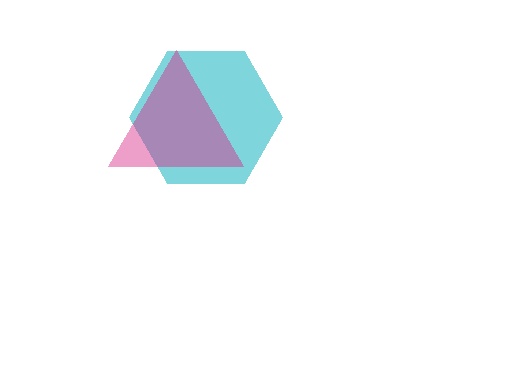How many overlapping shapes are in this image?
There are 2 overlapping shapes in the image.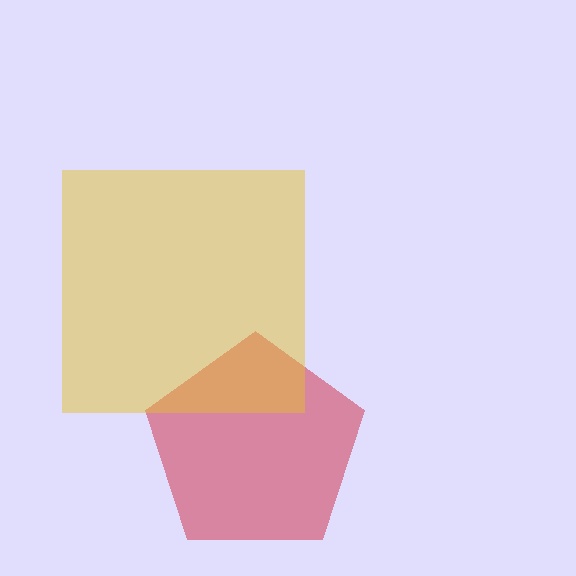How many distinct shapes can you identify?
There are 2 distinct shapes: a red pentagon, a yellow square.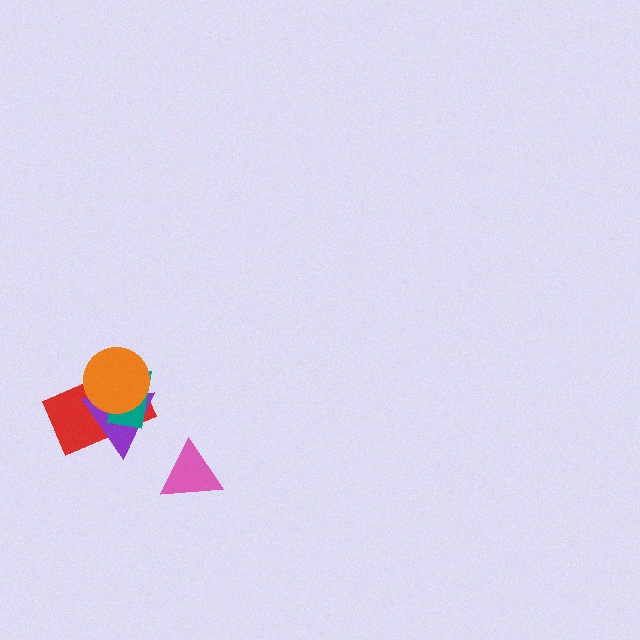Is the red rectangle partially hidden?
Yes, it is partially covered by another shape.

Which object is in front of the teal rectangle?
The orange circle is in front of the teal rectangle.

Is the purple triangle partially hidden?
Yes, it is partially covered by another shape.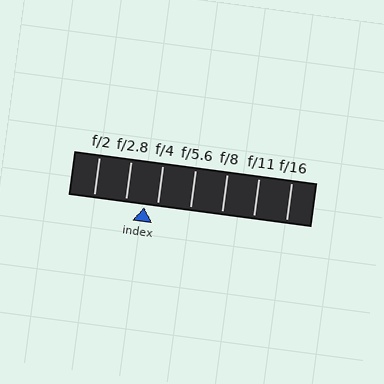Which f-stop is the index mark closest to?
The index mark is closest to f/4.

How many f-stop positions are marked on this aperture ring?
There are 7 f-stop positions marked.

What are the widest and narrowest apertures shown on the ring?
The widest aperture shown is f/2 and the narrowest is f/16.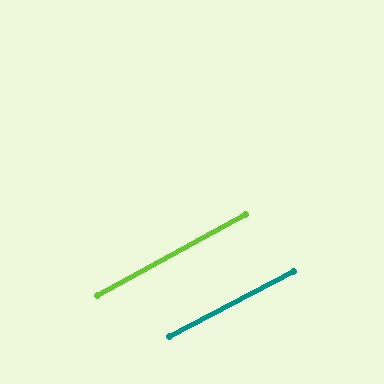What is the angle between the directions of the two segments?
Approximately 1 degree.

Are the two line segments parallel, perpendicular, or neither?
Parallel — their directions differ by only 1.3°.